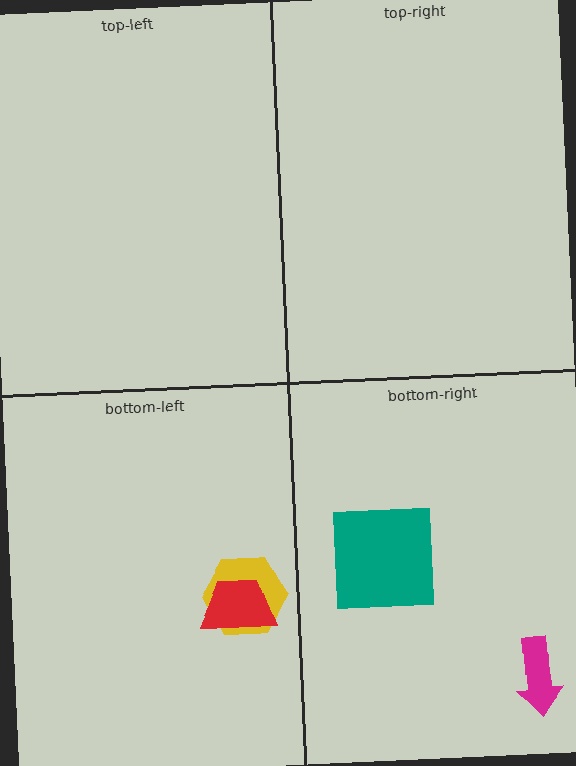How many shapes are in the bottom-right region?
2.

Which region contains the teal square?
The bottom-right region.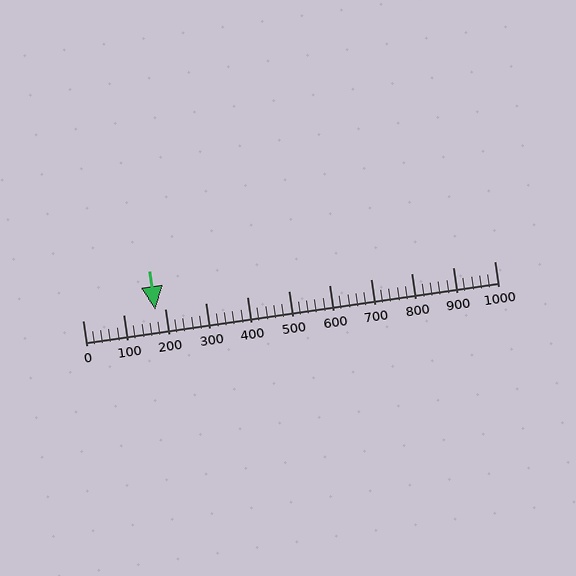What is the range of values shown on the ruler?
The ruler shows values from 0 to 1000.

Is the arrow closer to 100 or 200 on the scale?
The arrow is closer to 200.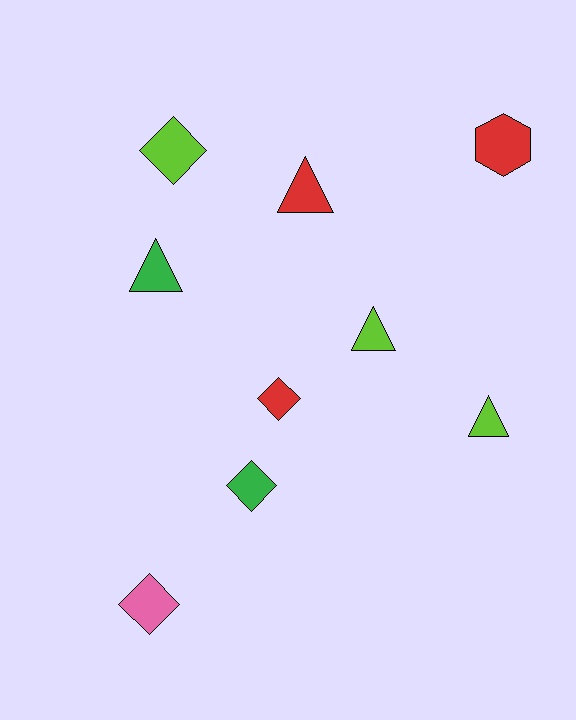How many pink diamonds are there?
There is 1 pink diamond.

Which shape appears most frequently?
Diamond, with 4 objects.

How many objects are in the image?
There are 9 objects.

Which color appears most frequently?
Lime, with 3 objects.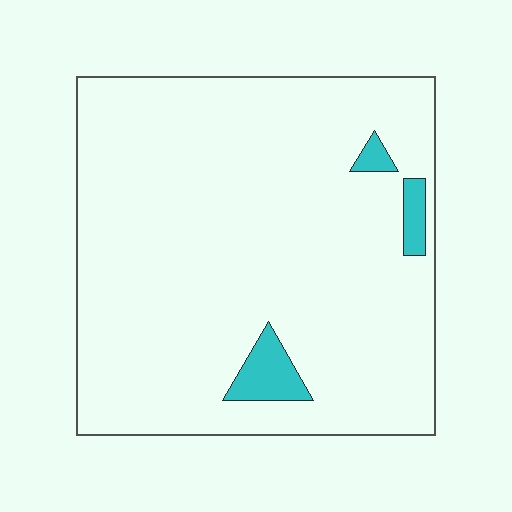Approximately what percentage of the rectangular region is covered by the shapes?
Approximately 5%.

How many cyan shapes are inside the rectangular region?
3.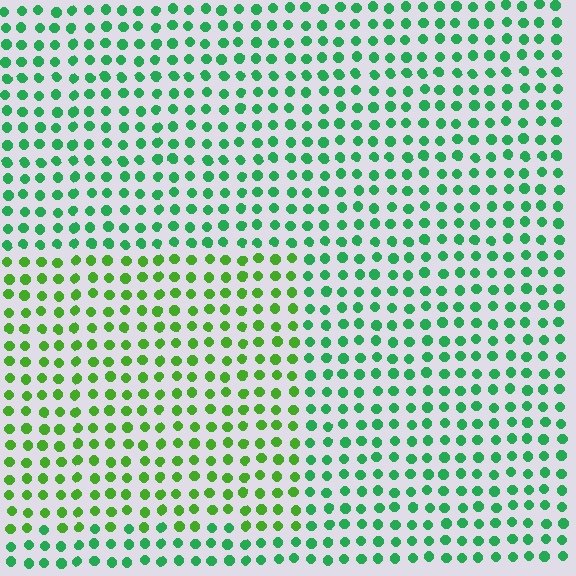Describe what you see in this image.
The image is filled with small green elements in a uniform arrangement. A rectangle-shaped region is visible where the elements are tinted to a slightly different hue, forming a subtle color boundary.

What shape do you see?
I see a rectangle.